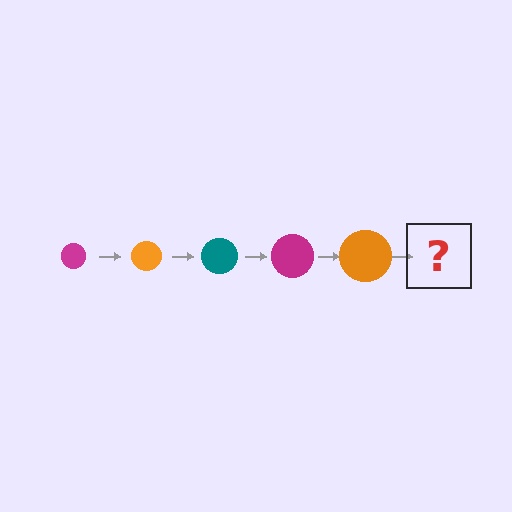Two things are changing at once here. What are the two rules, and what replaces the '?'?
The two rules are that the circle grows larger each step and the color cycles through magenta, orange, and teal. The '?' should be a teal circle, larger than the previous one.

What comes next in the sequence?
The next element should be a teal circle, larger than the previous one.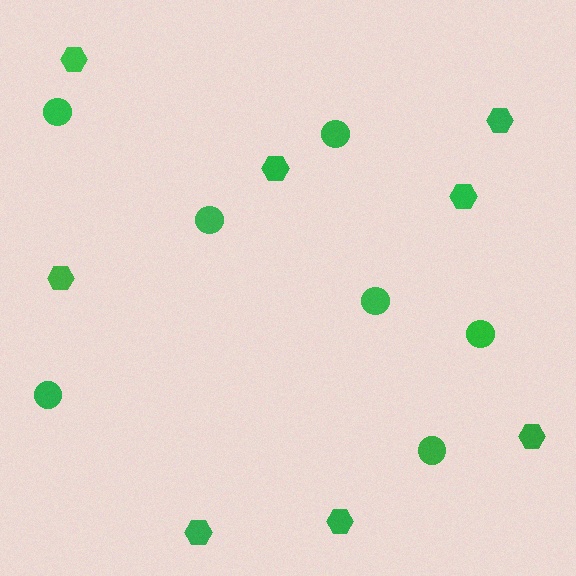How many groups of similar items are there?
There are 2 groups: one group of circles (7) and one group of hexagons (8).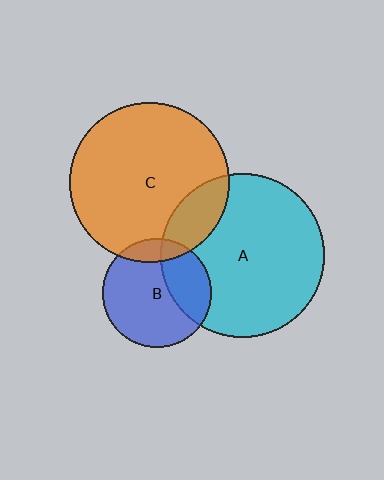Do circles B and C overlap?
Yes.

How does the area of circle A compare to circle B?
Approximately 2.3 times.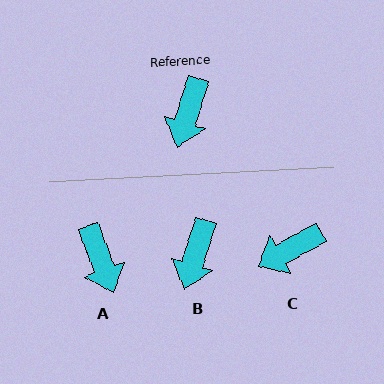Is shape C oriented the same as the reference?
No, it is off by about 45 degrees.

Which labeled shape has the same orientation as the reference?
B.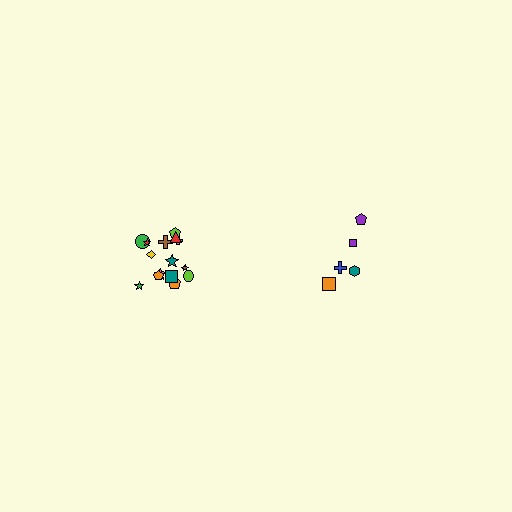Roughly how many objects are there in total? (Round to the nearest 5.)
Roughly 20 objects in total.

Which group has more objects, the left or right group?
The left group.